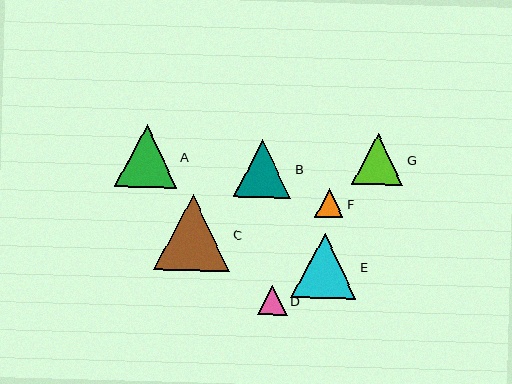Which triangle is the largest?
Triangle C is the largest with a size of approximately 75 pixels.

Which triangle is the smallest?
Triangle F is the smallest with a size of approximately 29 pixels.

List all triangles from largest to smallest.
From largest to smallest: C, E, A, B, G, D, F.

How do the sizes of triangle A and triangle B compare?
Triangle A and triangle B are approximately the same size.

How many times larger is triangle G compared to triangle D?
Triangle G is approximately 1.8 times the size of triangle D.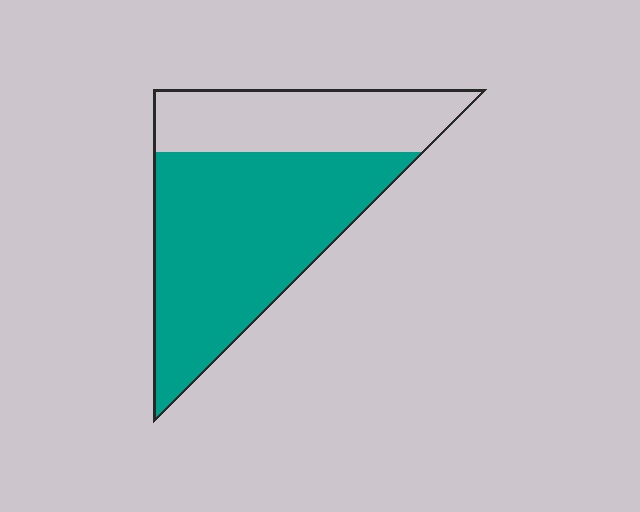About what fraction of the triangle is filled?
About two thirds (2/3).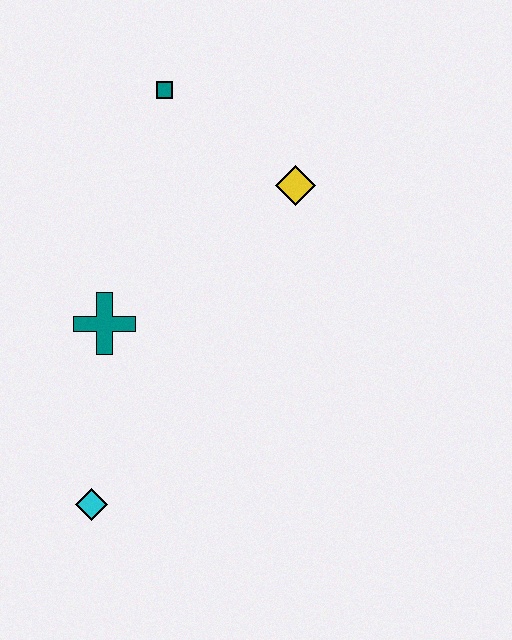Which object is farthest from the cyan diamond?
The teal square is farthest from the cyan diamond.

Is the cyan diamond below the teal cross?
Yes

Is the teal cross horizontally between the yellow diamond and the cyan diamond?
Yes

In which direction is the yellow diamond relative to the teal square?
The yellow diamond is to the right of the teal square.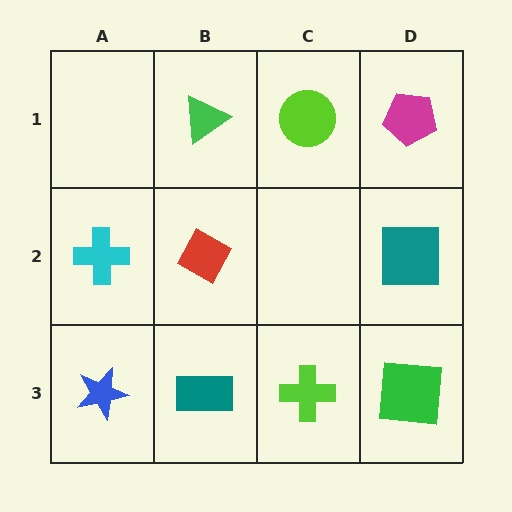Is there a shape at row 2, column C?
No, that cell is empty.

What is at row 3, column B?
A teal rectangle.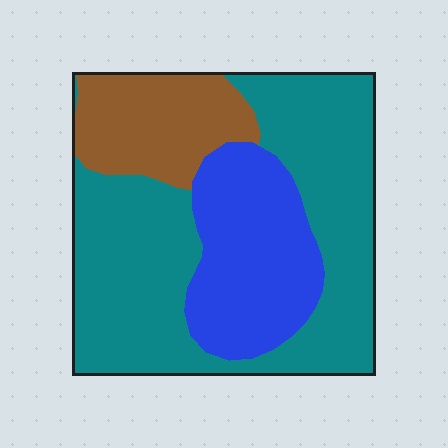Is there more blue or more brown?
Blue.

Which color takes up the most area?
Teal, at roughly 55%.